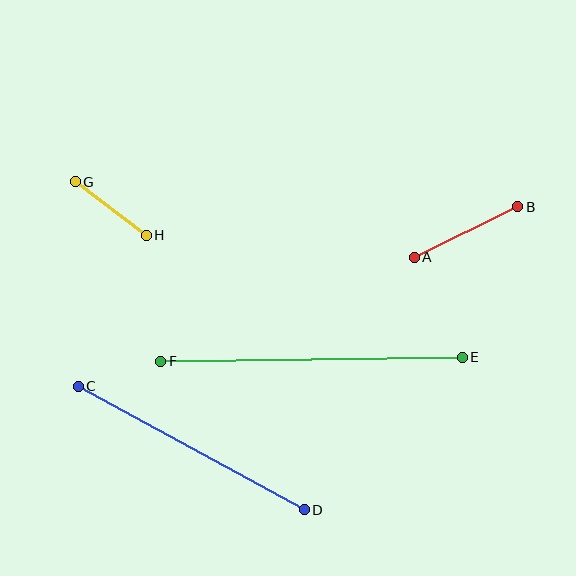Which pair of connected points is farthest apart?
Points E and F are farthest apart.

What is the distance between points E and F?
The distance is approximately 302 pixels.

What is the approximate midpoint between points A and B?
The midpoint is at approximately (466, 232) pixels.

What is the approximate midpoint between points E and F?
The midpoint is at approximately (312, 359) pixels.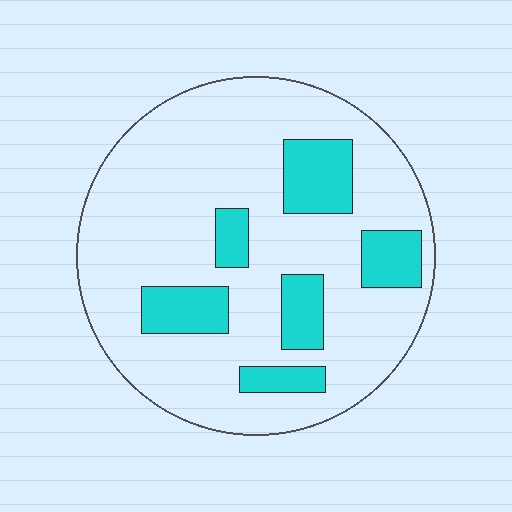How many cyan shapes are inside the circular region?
6.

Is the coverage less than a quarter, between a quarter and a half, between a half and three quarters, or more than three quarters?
Less than a quarter.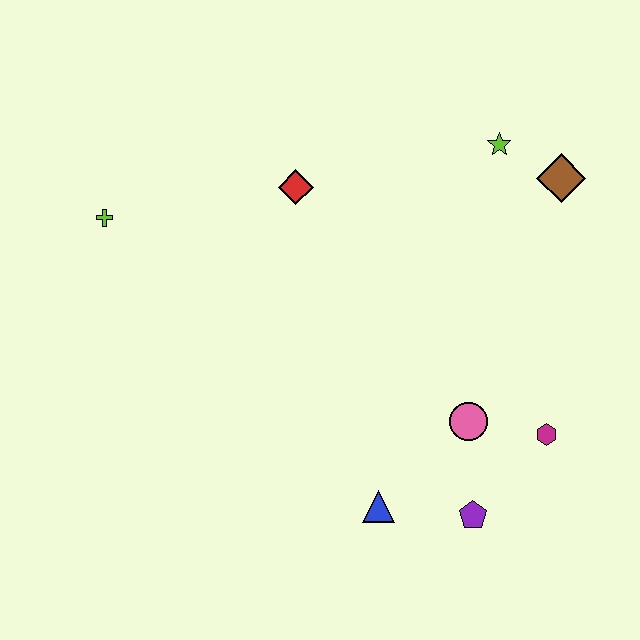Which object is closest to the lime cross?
The red diamond is closest to the lime cross.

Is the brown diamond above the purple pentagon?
Yes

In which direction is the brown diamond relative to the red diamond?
The brown diamond is to the right of the red diamond.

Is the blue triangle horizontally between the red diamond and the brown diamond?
Yes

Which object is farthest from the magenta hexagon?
The lime cross is farthest from the magenta hexagon.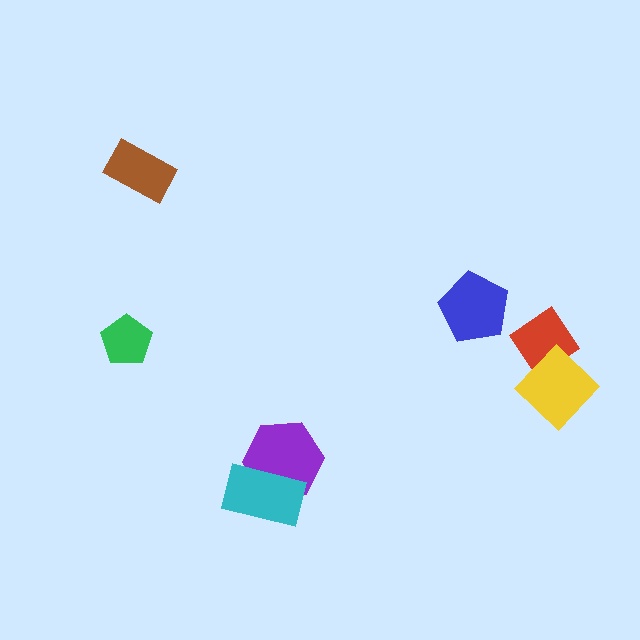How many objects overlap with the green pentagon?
0 objects overlap with the green pentagon.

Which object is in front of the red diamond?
The yellow diamond is in front of the red diamond.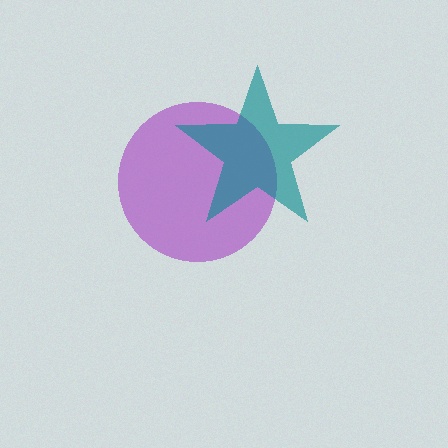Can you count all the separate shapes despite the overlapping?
Yes, there are 2 separate shapes.